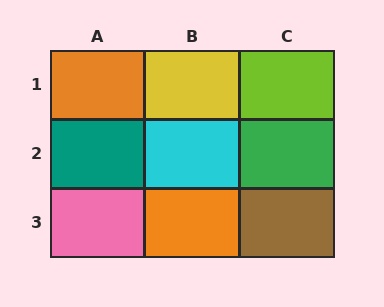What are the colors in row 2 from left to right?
Teal, cyan, green.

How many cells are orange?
2 cells are orange.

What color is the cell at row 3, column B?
Orange.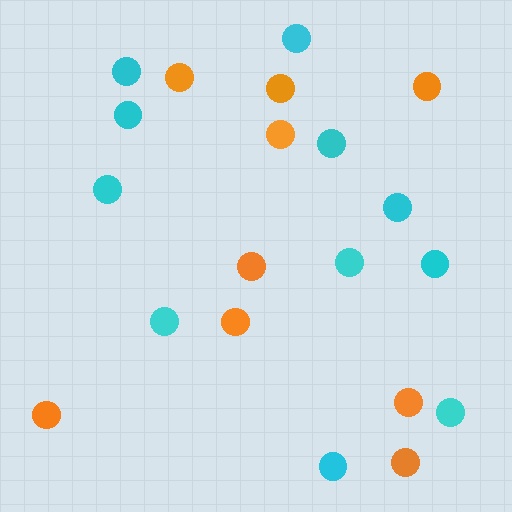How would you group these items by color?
There are 2 groups: one group of cyan circles (11) and one group of orange circles (9).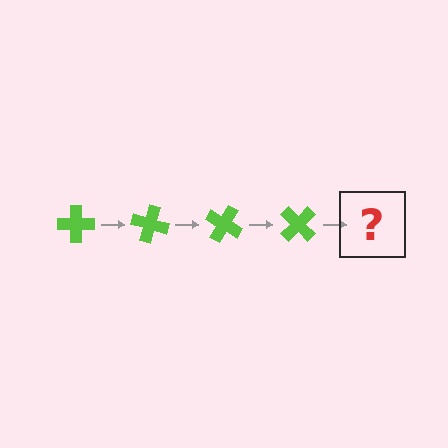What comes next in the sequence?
The next element should be a lime cross rotated 60 degrees.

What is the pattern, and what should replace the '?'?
The pattern is that the cross rotates 15 degrees each step. The '?' should be a lime cross rotated 60 degrees.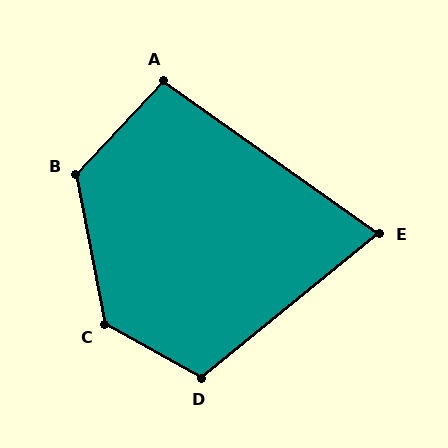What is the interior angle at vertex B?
Approximately 126 degrees (obtuse).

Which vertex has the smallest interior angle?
E, at approximately 74 degrees.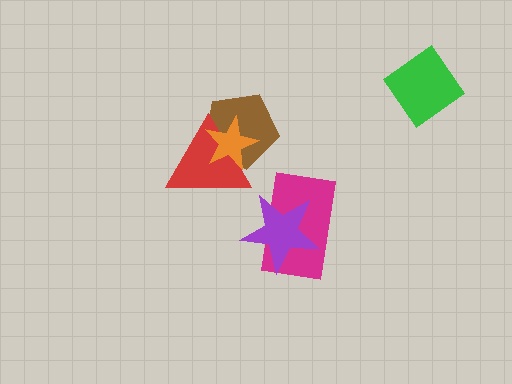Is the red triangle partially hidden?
Yes, it is partially covered by another shape.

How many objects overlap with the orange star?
2 objects overlap with the orange star.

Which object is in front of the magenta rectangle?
The purple star is in front of the magenta rectangle.